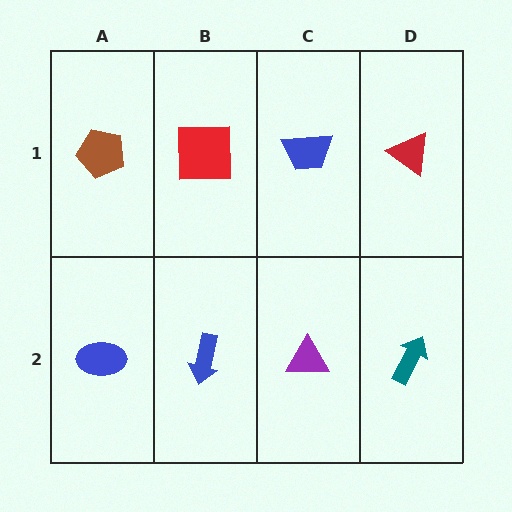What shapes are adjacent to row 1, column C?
A purple triangle (row 2, column C), a red square (row 1, column B), a red triangle (row 1, column D).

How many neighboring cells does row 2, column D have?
2.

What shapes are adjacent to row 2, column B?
A red square (row 1, column B), a blue ellipse (row 2, column A), a purple triangle (row 2, column C).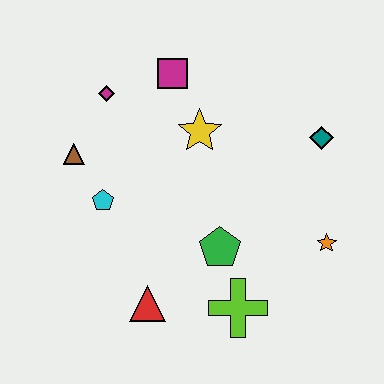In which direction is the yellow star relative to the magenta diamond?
The yellow star is to the right of the magenta diamond.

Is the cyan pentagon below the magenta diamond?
Yes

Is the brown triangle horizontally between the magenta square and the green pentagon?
No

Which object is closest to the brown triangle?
The cyan pentagon is closest to the brown triangle.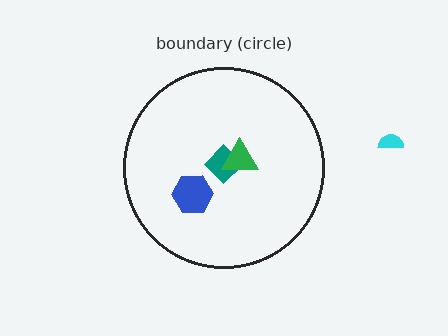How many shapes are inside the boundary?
3 inside, 1 outside.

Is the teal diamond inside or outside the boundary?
Inside.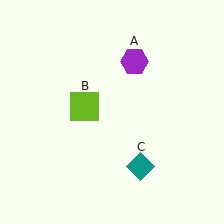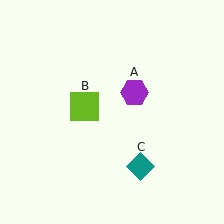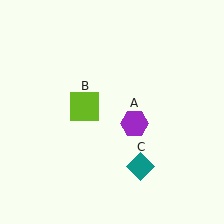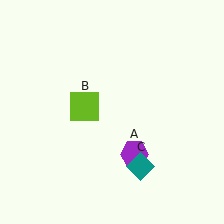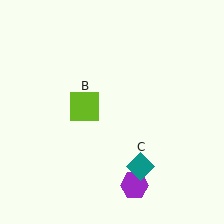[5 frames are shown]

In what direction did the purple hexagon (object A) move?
The purple hexagon (object A) moved down.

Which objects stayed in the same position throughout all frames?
Lime square (object B) and teal diamond (object C) remained stationary.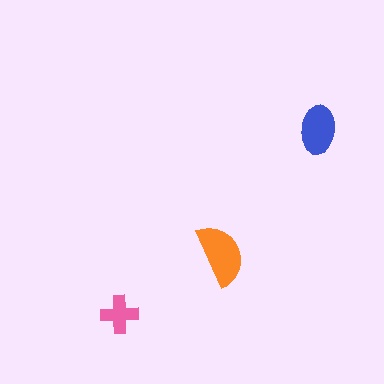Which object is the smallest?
The pink cross.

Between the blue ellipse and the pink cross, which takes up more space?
The blue ellipse.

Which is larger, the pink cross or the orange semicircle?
The orange semicircle.